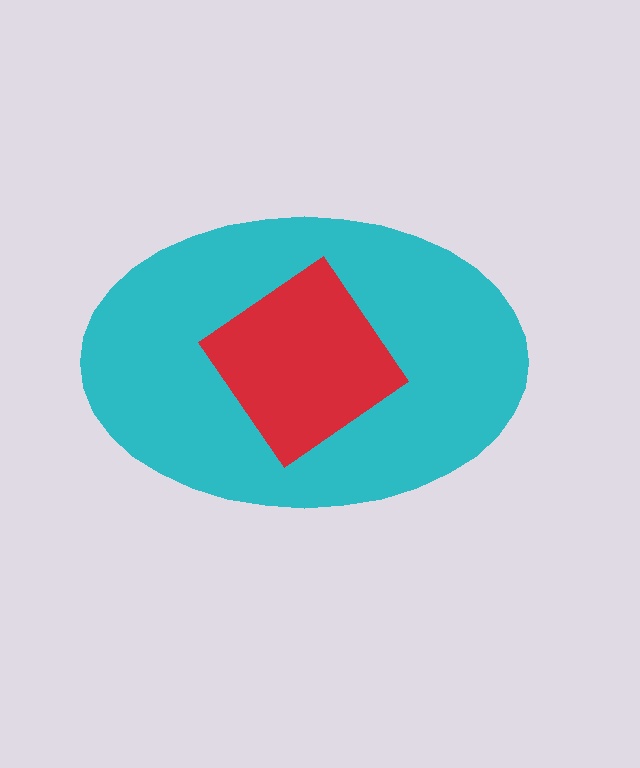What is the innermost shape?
The red diamond.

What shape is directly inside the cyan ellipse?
The red diamond.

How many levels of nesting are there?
2.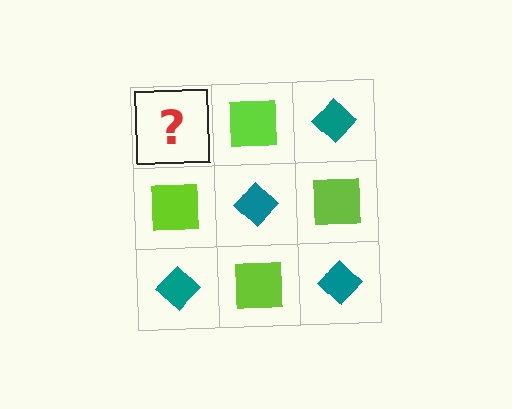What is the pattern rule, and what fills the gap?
The rule is that it alternates teal diamond and lime square in a checkerboard pattern. The gap should be filled with a teal diamond.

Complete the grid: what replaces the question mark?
The question mark should be replaced with a teal diamond.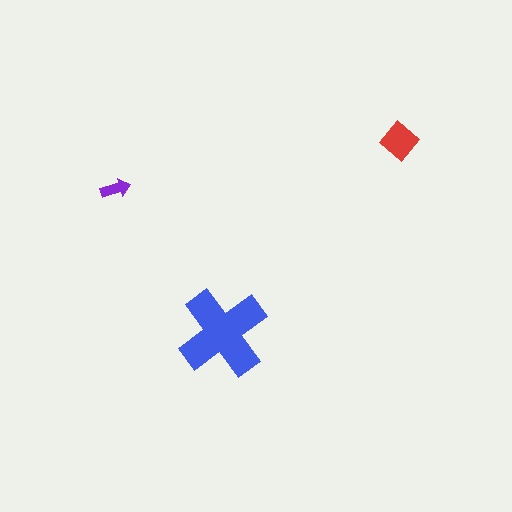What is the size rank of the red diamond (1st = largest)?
2nd.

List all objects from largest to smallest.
The blue cross, the red diamond, the purple arrow.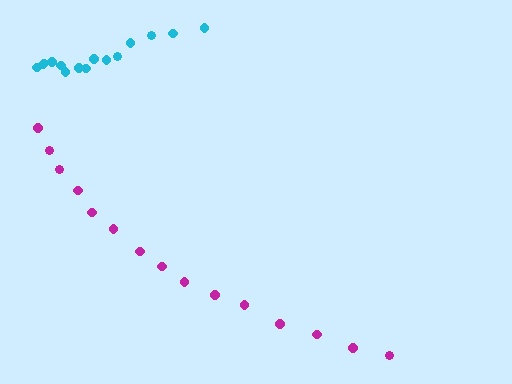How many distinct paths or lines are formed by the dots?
There are 2 distinct paths.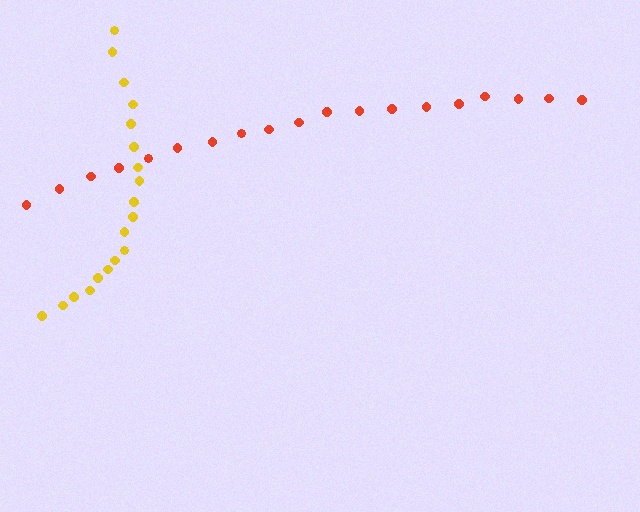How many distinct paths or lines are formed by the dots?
There are 2 distinct paths.